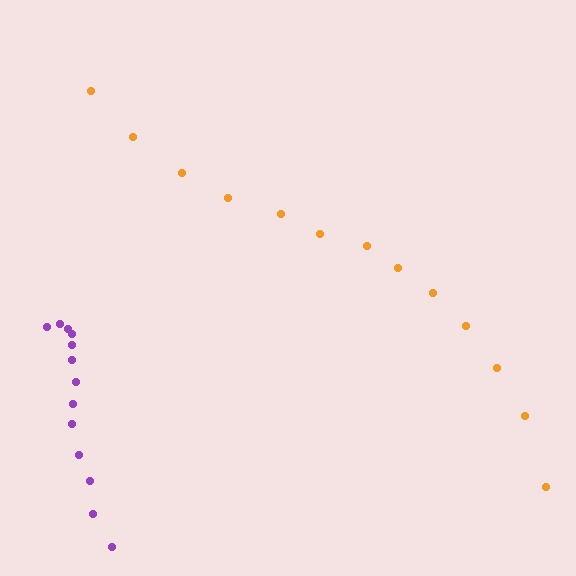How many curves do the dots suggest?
There are 2 distinct paths.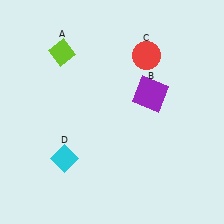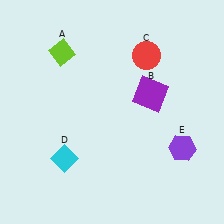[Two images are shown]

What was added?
A purple hexagon (E) was added in Image 2.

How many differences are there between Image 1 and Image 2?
There is 1 difference between the two images.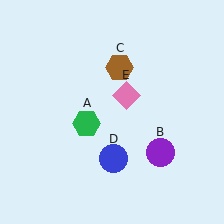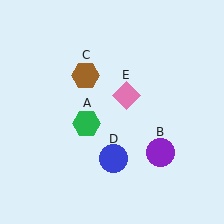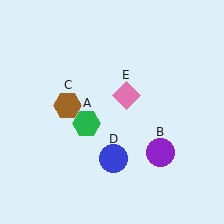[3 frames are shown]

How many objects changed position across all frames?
1 object changed position: brown hexagon (object C).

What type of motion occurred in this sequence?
The brown hexagon (object C) rotated counterclockwise around the center of the scene.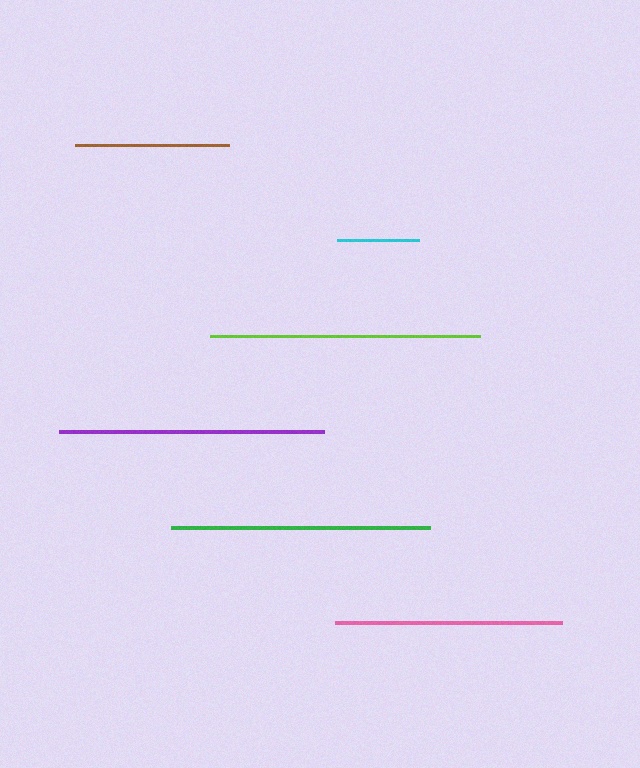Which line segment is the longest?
The lime line is the longest at approximately 270 pixels.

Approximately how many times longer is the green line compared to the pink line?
The green line is approximately 1.1 times the length of the pink line.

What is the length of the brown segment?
The brown segment is approximately 154 pixels long.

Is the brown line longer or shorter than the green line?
The green line is longer than the brown line.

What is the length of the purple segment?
The purple segment is approximately 265 pixels long.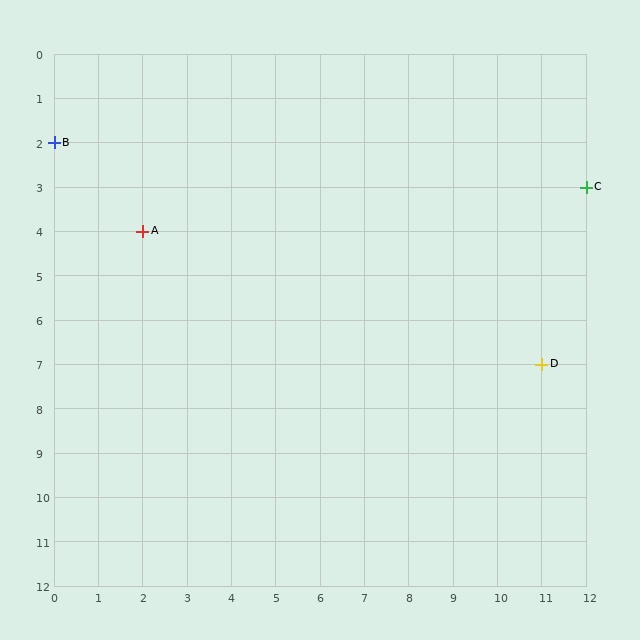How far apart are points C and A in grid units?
Points C and A are 10 columns and 1 row apart (about 10.0 grid units diagonally).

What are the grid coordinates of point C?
Point C is at grid coordinates (12, 3).